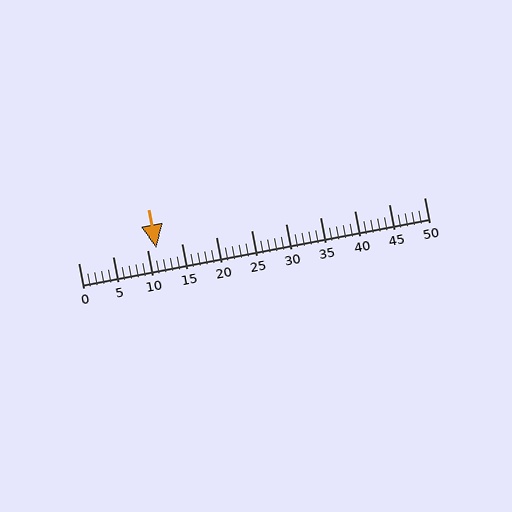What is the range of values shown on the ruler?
The ruler shows values from 0 to 50.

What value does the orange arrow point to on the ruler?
The orange arrow points to approximately 11.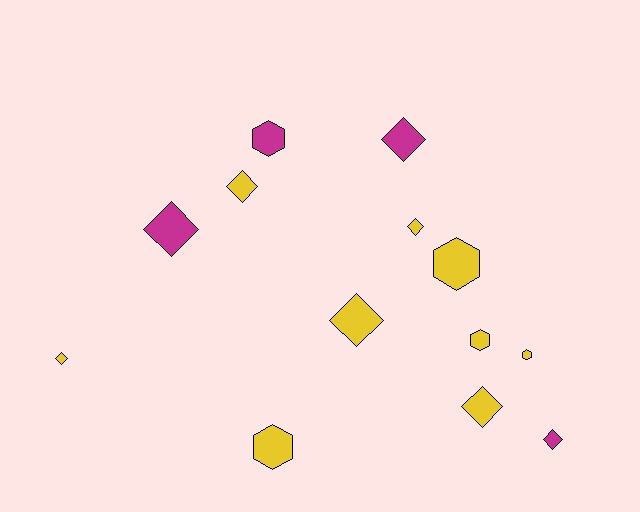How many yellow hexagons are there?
There are 4 yellow hexagons.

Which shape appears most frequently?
Diamond, with 8 objects.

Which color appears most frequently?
Yellow, with 9 objects.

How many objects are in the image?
There are 13 objects.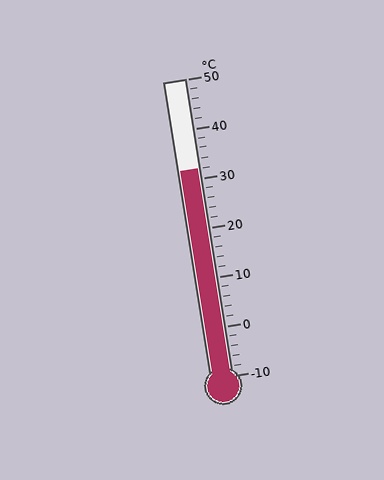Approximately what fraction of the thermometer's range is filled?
The thermometer is filled to approximately 70% of its range.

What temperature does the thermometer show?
The thermometer shows approximately 32°C.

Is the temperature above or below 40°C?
The temperature is below 40°C.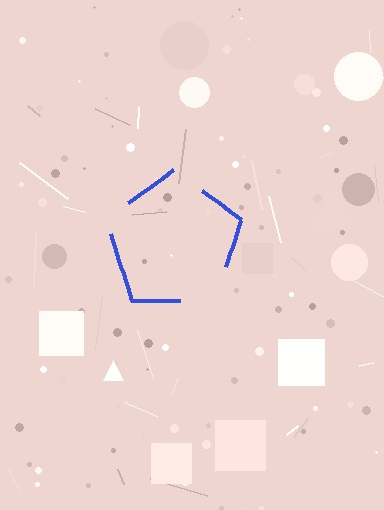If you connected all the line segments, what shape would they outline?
They would outline a pentagon.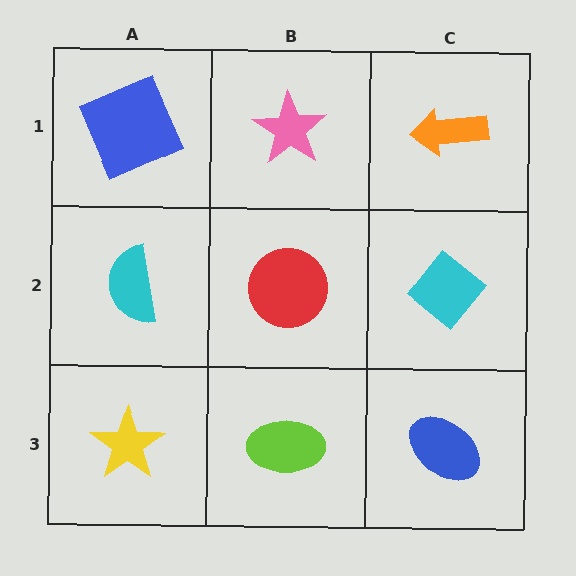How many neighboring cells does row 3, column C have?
2.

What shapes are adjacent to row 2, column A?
A blue square (row 1, column A), a yellow star (row 3, column A), a red circle (row 2, column B).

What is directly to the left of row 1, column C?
A pink star.